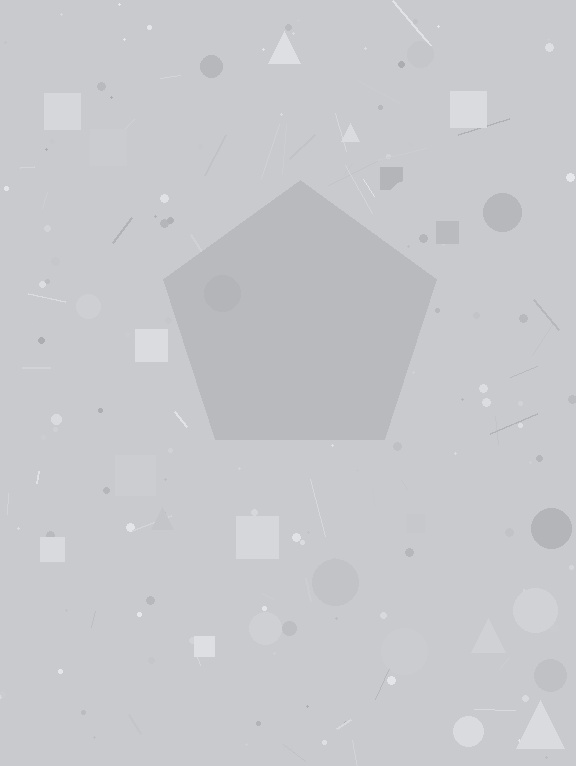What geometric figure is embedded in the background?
A pentagon is embedded in the background.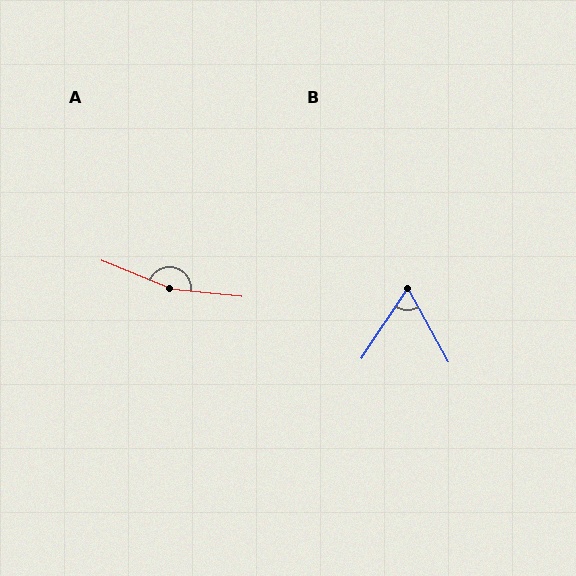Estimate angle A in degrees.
Approximately 164 degrees.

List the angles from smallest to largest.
B (63°), A (164°).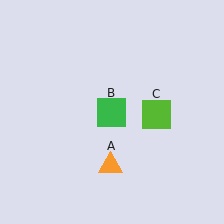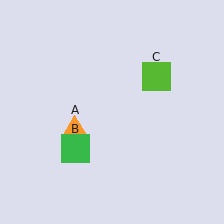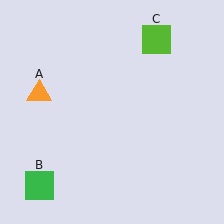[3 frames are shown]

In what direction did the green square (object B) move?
The green square (object B) moved down and to the left.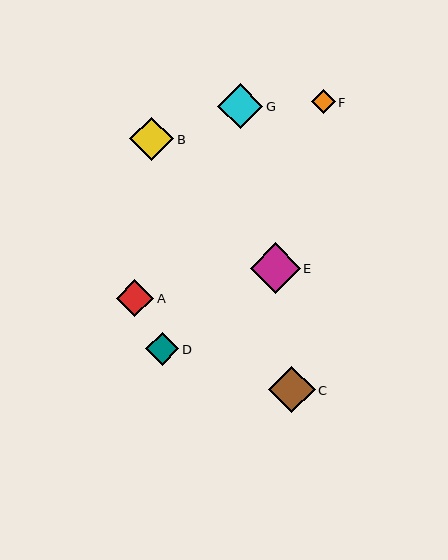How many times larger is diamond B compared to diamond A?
Diamond B is approximately 1.2 times the size of diamond A.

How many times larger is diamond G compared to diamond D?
Diamond G is approximately 1.4 times the size of diamond D.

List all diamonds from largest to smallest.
From largest to smallest: E, C, G, B, A, D, F.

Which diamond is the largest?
Diamond E is the largest with a size of approximately 50 pixels.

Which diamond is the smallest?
Diamond F is the smallest with a size of approximately 24 pixels.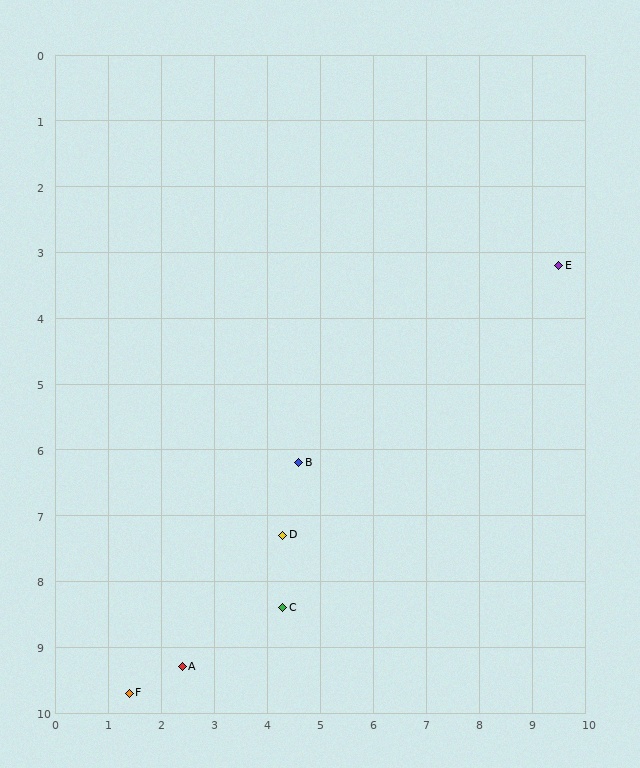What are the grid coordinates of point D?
Point D is at approximately (4.3, 7.3).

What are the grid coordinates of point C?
Point C is at approximately (4.3, 8.4).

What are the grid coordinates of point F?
Point F is at approximately (1.4, 9.7).